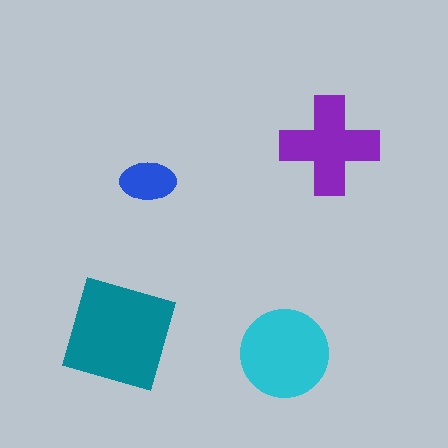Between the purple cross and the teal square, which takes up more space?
The teal square.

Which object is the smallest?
The blue ellipse.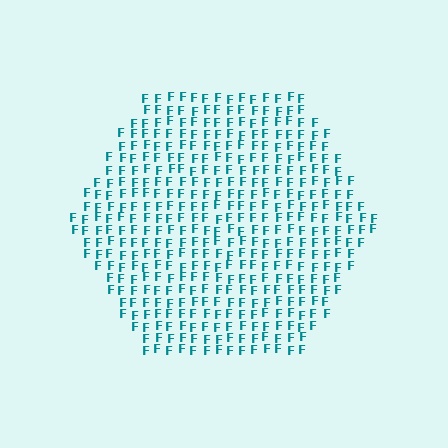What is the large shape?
The large shape is a hexagon.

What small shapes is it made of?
It is made of small letter F's.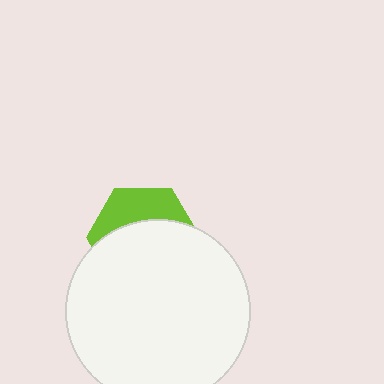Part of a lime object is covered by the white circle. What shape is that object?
It is a hexagon.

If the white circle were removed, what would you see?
You would see the complete lime hexagon.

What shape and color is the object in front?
The object in front is a white circle.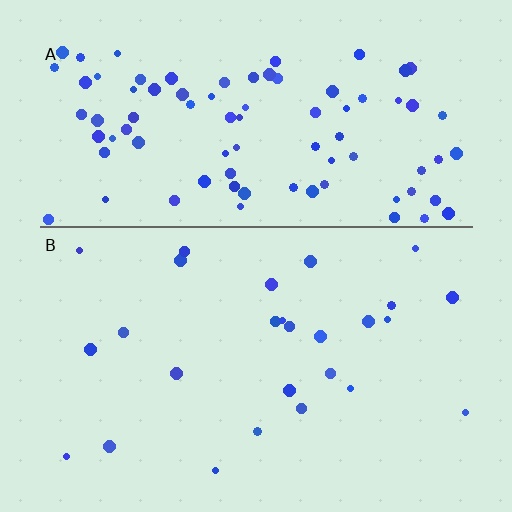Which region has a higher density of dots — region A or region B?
A (the top).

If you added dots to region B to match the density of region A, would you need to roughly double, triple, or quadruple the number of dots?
Approximately triple.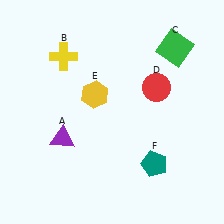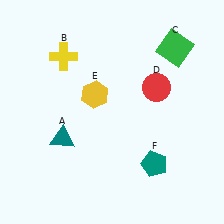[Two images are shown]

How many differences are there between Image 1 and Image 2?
There is 1 difference between the two images.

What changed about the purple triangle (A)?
In Image 1, A is purple. In Image 2, it changed to teal.